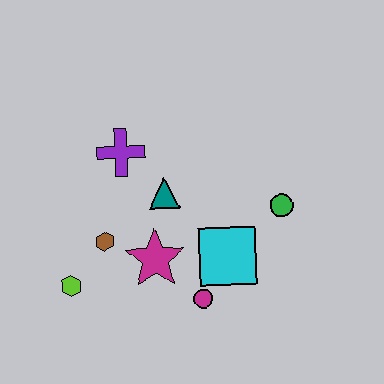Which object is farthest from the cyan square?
The lime hexagon is farthest from the cyan square.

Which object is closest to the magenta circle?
The cyan square is closest to the magenta circle.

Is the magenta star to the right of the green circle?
No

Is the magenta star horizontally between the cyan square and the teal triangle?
No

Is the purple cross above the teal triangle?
Yes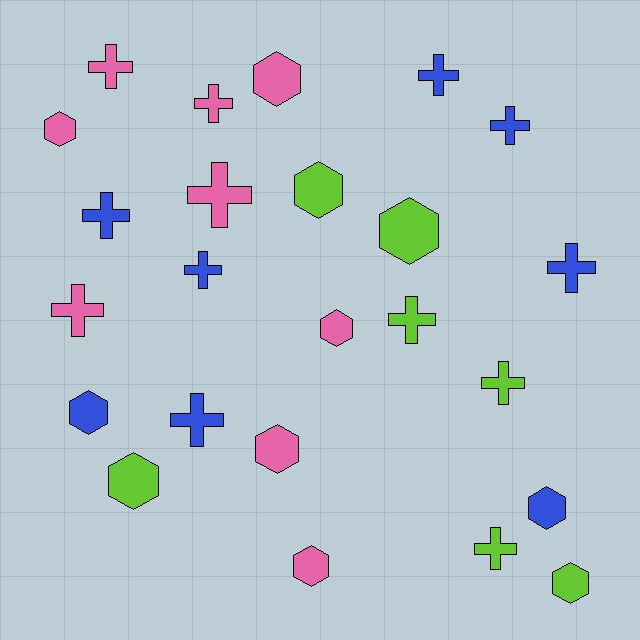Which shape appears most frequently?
Cross, with 13 objects.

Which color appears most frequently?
Pink, with 9 objects.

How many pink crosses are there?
There are 4 pink crosses.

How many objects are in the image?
There are 24 objects.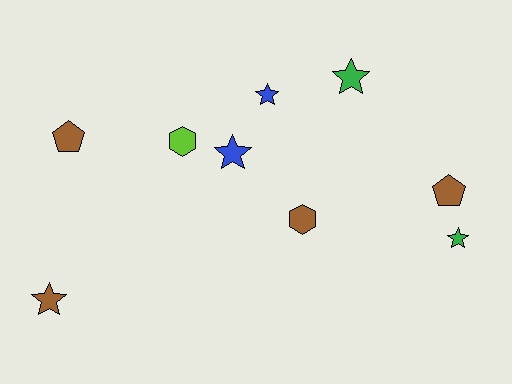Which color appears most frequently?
Brown, with 4 objects.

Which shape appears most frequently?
Star, with 5 objects.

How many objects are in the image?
There are 9 objects.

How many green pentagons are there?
There are no green pentagons.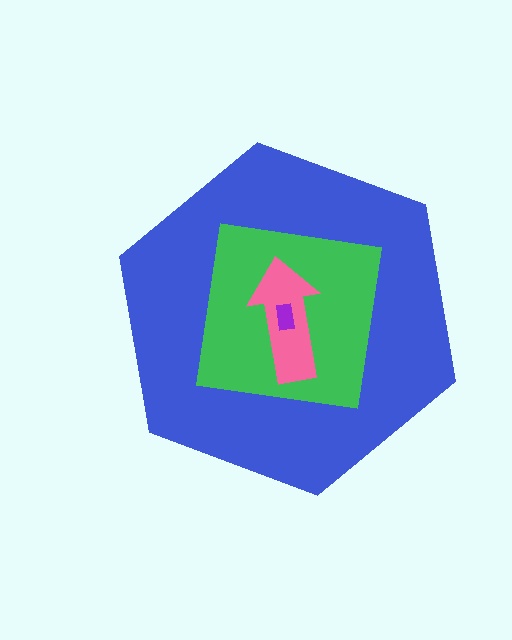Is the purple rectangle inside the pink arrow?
Yes.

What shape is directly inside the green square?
The pink arrow.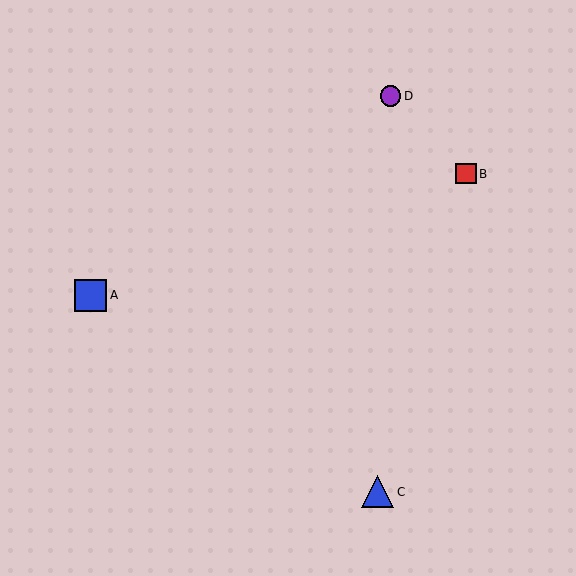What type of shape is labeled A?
Shape A is a blue square.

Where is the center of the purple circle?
The center of the purple circle is at (391, 96).